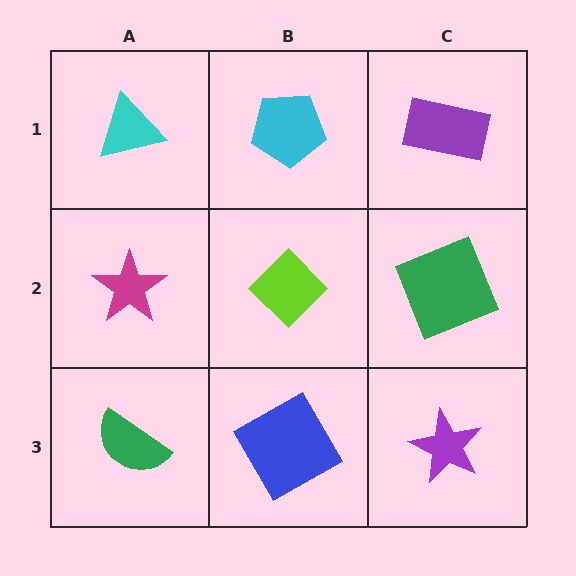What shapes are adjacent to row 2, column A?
A cyan triangle (row 1, column A), a green semicircle (row 3, column A), a lime diamond (row 2, column B).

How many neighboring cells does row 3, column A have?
2.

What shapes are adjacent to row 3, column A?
A magenta star (row 2, column A), a blue square (row 3, column B).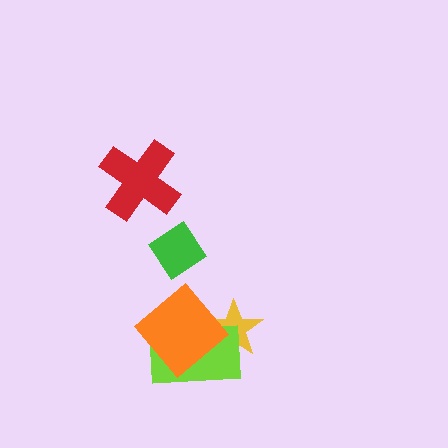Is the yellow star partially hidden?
Yes, it is partially covered by another shape.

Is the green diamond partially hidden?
No, no other shape covers it.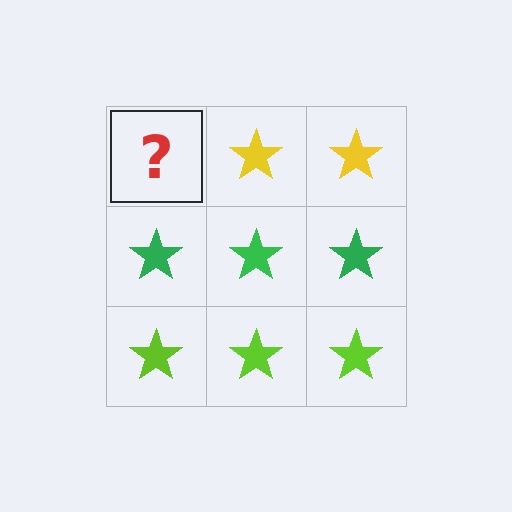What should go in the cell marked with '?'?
The missing cell should contain a yellow star.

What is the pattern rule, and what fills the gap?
The rule is that each row has a consistent color. The gap should be filled with a yellow star.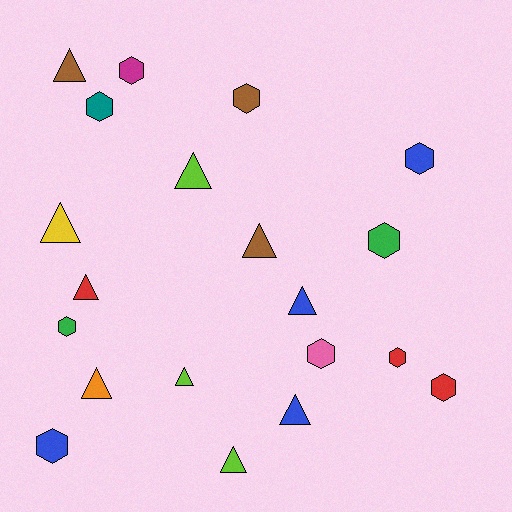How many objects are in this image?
There are 20 objects.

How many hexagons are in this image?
There are 10 hexagons.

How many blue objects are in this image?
There are 4 blue objects.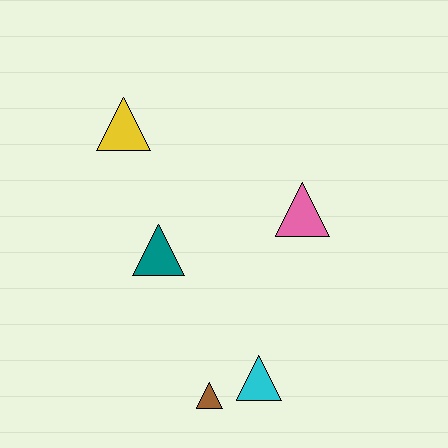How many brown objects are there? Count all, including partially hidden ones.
There is 1 brown object.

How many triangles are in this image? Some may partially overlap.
There are 5 triangles.